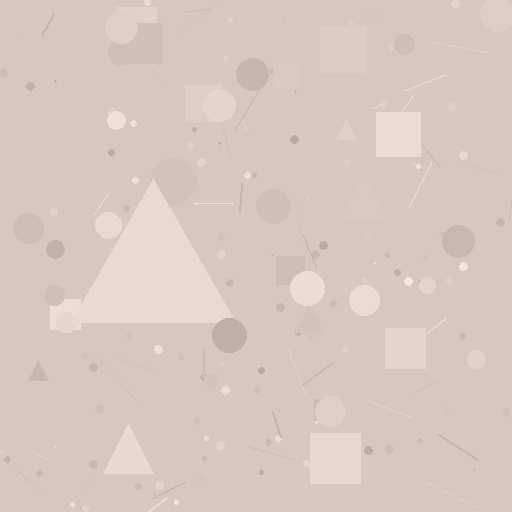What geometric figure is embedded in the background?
A triangle is embedded in the background.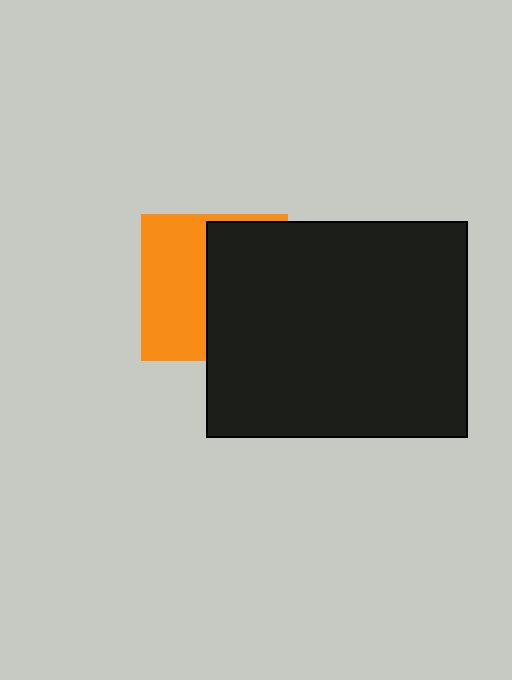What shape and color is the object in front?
The object in front is a black rectangle.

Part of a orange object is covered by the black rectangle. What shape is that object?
It is a square.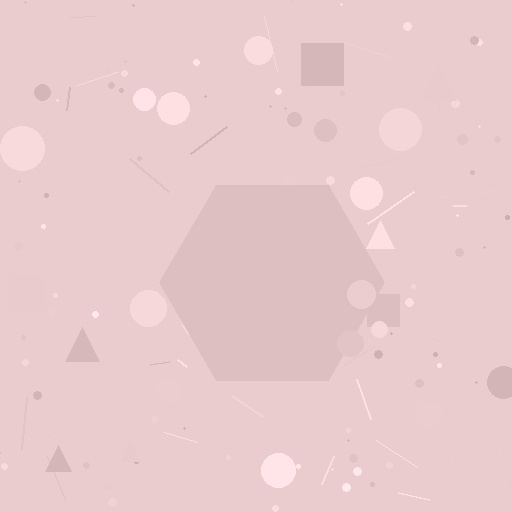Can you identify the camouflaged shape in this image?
The camouflaged shape is a hexagon.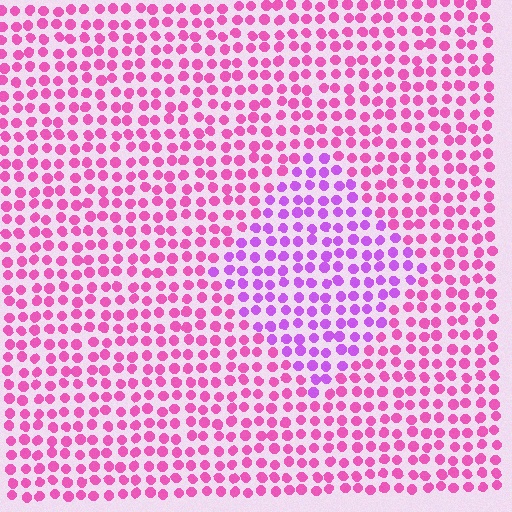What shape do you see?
I see a diamond.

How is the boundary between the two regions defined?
The boundary is defined purely by a slight shift in hue (about 34 degrees). Spacing, size, and orientation are identical on both sides.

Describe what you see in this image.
The image is filled with small pink elements in a uniform arrangement. A diamond-shaped region is visible where the elements are tinted to a slightly different hue, forming a subtle color boundary.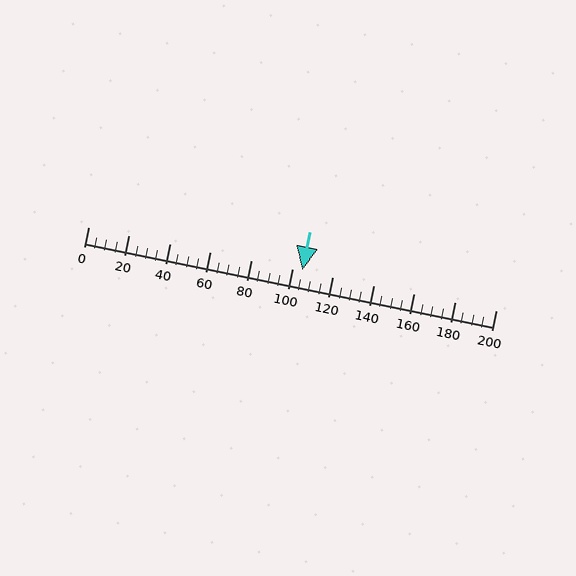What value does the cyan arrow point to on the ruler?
The cyan arrow points to approximately 105.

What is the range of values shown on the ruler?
The ruler shows values from 0 to 200.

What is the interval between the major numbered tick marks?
The major tick marks are spaced 20 units apart.